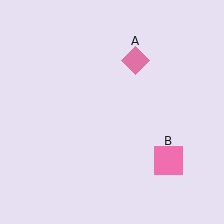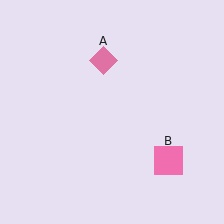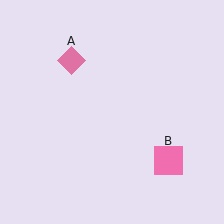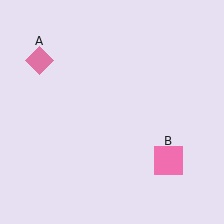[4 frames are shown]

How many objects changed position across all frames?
1 object changed position: pink diamond (object A).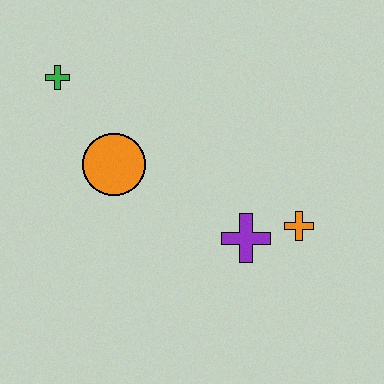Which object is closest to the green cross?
The orange circle is closest to the green cross.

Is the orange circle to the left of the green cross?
No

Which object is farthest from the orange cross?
The green cross is farthest from the orange cross.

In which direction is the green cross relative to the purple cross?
The green cross is to the left of the purple cross.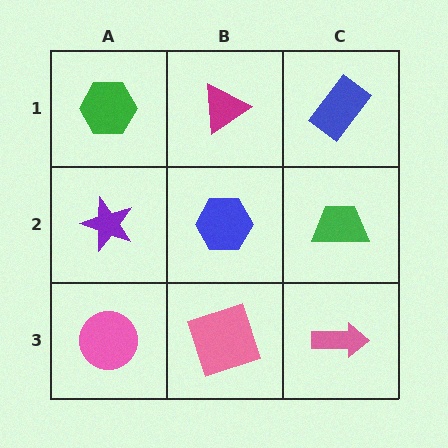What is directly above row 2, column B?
A magenta triangle.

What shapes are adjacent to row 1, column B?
A blue hexagon (row 2, column B), a green hexagon (row 1, column A), a blue rectangle (row 1, column C).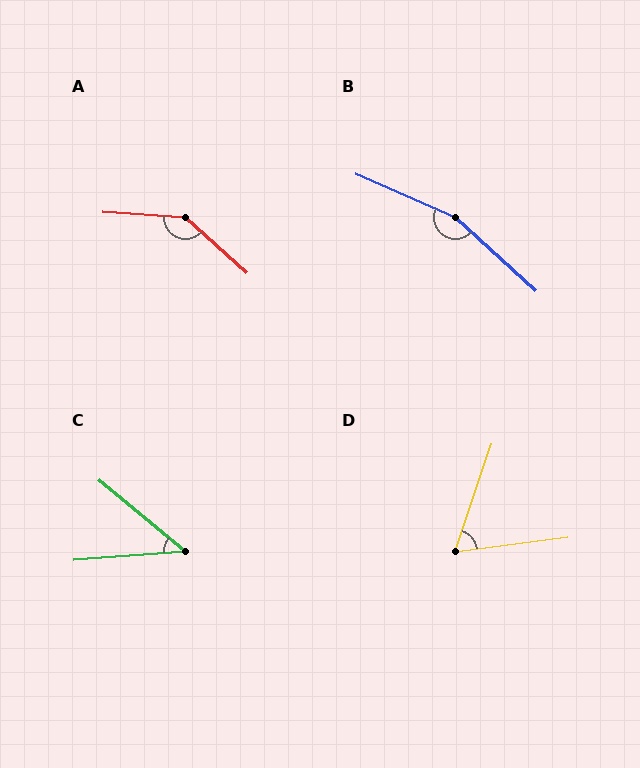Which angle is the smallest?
C, at approximately 44 degrees.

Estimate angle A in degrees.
Approximately 142 degrees.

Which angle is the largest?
B, at approximately 161 degrees.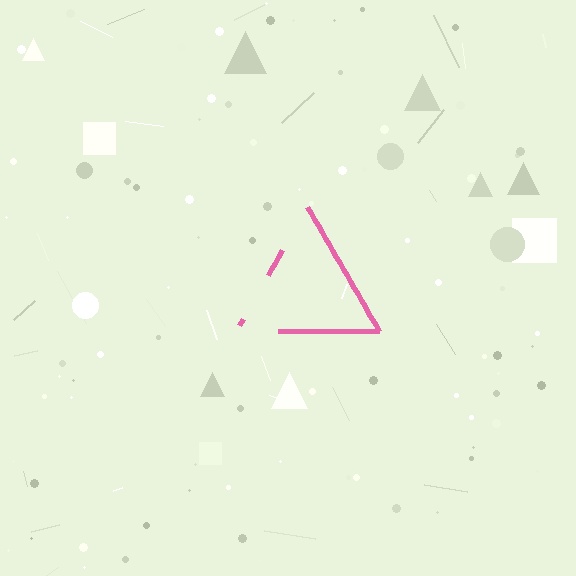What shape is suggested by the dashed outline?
The dashed outline suggests a triangle.